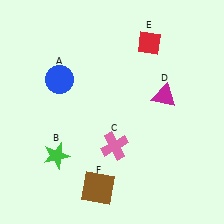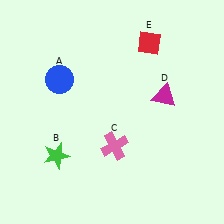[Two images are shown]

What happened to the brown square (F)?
The brown square (F) was removed in Image 2. It was in the bottom-left area of Image 1.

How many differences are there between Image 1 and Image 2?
There is 1 difference between the two images.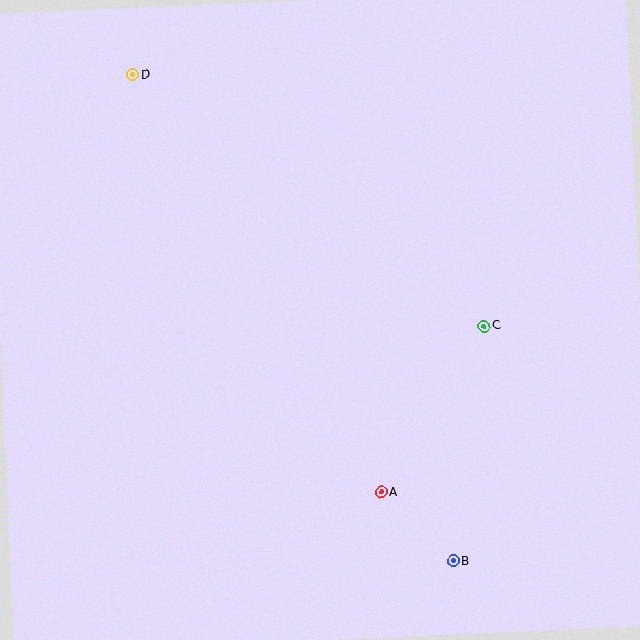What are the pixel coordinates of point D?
Point D is at (133, 75).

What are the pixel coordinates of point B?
Point B is at (453, 561).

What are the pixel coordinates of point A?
Point A is at (381, 492).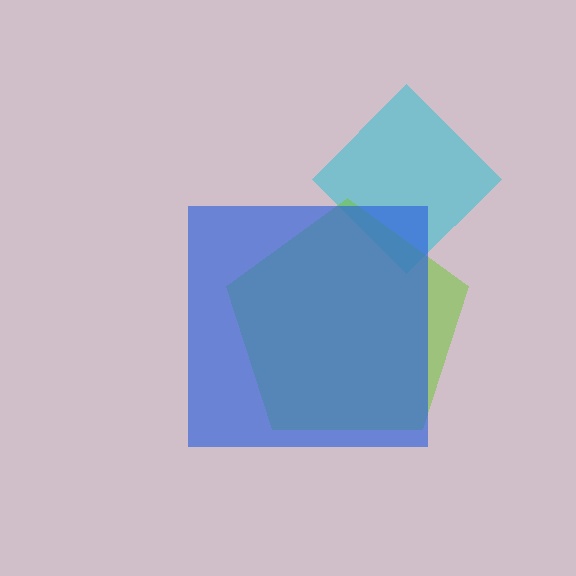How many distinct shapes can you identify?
There are 3 distinct shapes: a cyan diamond, a lime pentagon, a blue square.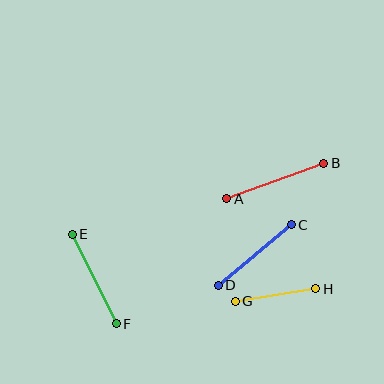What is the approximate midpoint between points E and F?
The midpoint is at approximately (94, 279) pixels.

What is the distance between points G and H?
The distance is approximately 81 pixels.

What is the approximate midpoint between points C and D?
The midpoint is at approximately (255, 255) pixels.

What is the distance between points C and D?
The distance is approximately 95 pixels.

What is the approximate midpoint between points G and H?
The midpoint is at approximately (275, 295) pixels.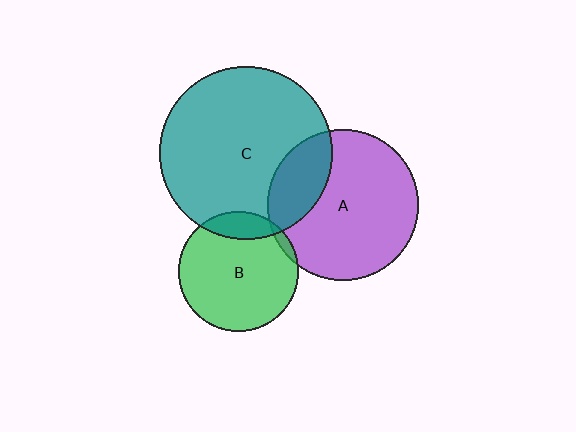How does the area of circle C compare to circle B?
Approximately 2.1 times.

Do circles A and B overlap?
Yes.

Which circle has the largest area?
Circle C (teal).